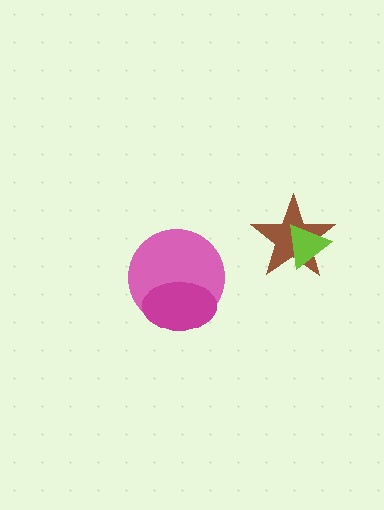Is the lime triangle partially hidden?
No, no other shape covers it.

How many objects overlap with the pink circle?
1 object overlaps with the pink circle.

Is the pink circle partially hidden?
Yes, it is partially covered by another shape.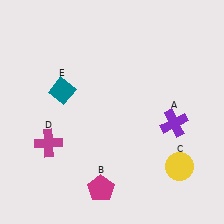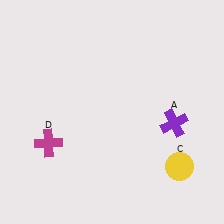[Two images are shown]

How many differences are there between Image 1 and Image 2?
There are 2 differences between the two images.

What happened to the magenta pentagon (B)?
The magenta pentagon (B) was removed in Image 2. It was in the bottom-left area of Image 1.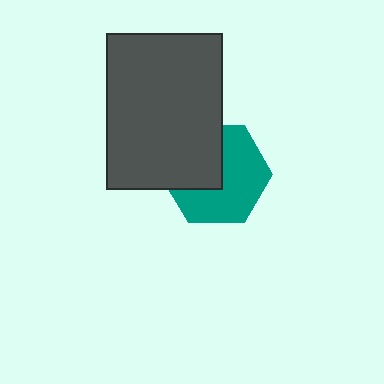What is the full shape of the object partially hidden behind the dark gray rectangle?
The partially hidden object is a teal hexagon.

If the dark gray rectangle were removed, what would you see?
You would see the complete teal hexagon.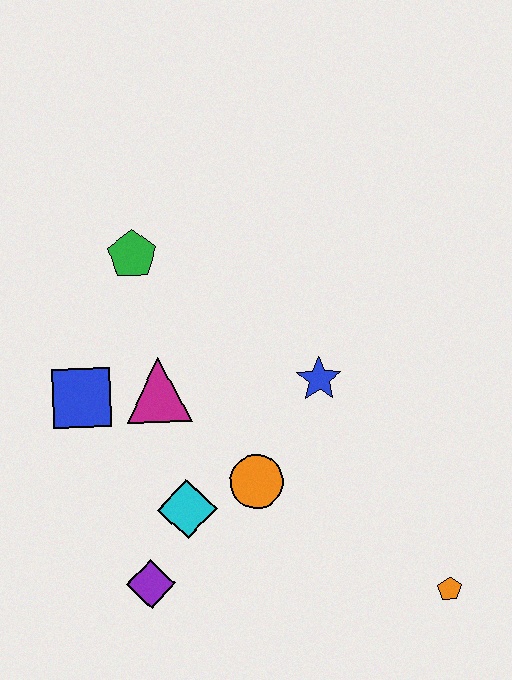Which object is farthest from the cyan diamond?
The orange pentagon is farthest from the cyan diamond.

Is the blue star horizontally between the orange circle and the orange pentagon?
Yes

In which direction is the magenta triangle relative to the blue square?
The magenta triangle is to the right of the blue square.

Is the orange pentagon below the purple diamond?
Yes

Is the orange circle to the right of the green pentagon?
Yes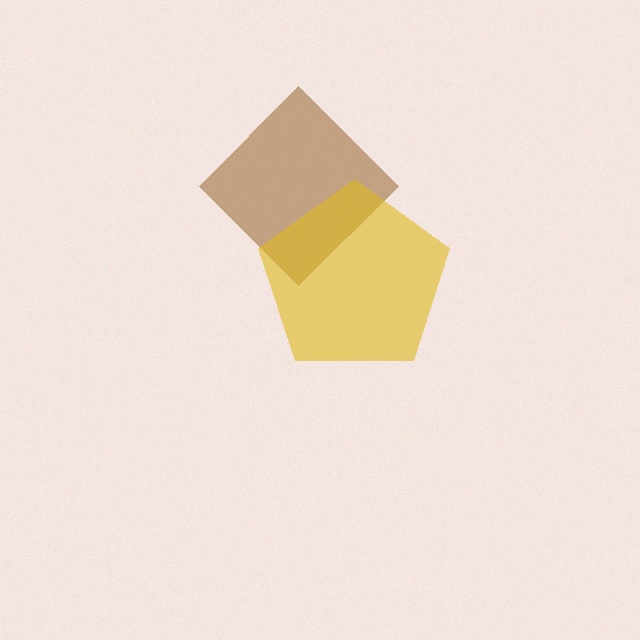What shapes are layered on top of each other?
The layered shapes are: a brown diamond, a yellow pentagon.